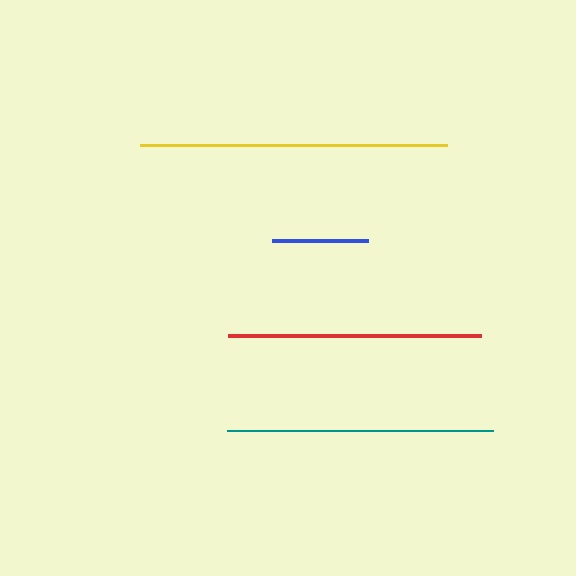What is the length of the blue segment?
The blue segment is approximately 96 pixels long.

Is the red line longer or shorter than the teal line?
The teal line is longer than the red line.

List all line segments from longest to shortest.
From longest to shortest: yellow, teal, red, blue.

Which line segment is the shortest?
The blue line is the shortest at approximately 96 pixels.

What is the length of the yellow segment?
The yellow segment is approximately 307 pixels long.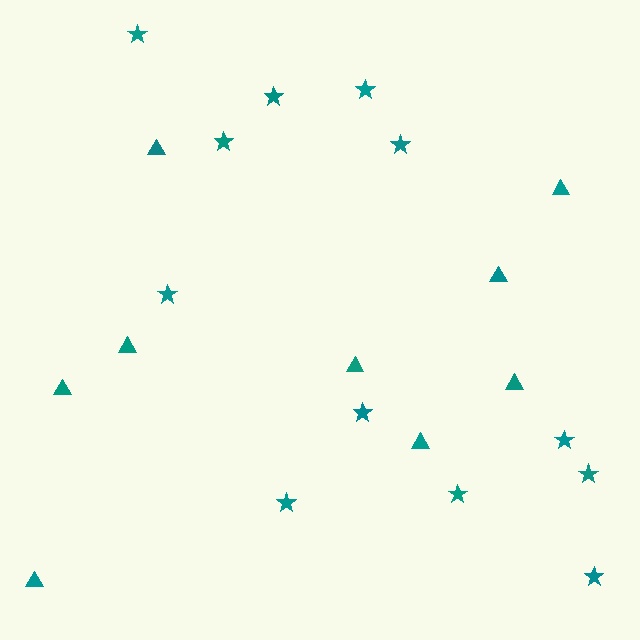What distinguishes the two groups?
There are 2 groups: one group of triangles (9) and one group of stars (12).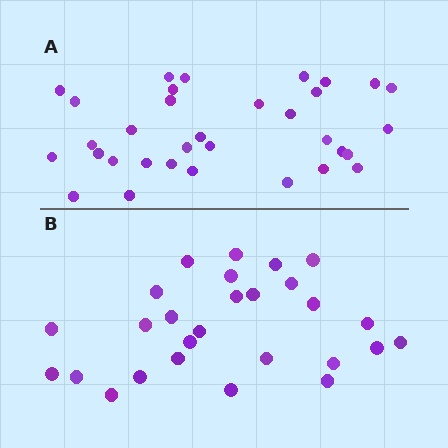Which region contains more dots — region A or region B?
Region A (the top region) has more dots.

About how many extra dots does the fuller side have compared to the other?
Region A has about 6 more dots than region B.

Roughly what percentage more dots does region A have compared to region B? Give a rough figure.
About 20% more.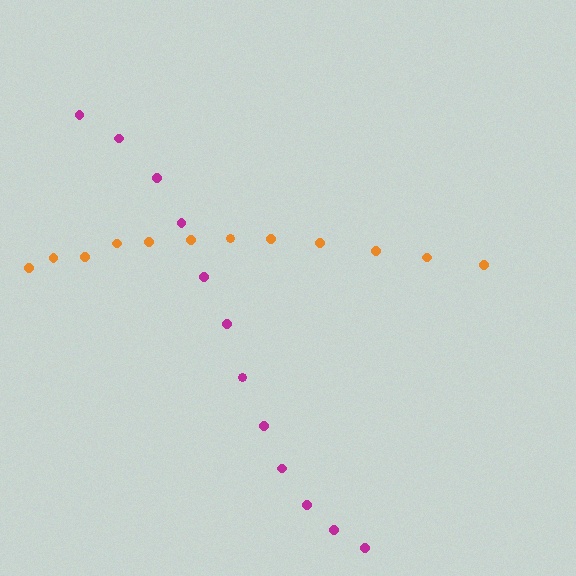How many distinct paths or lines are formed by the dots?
There are 2 distinct paths.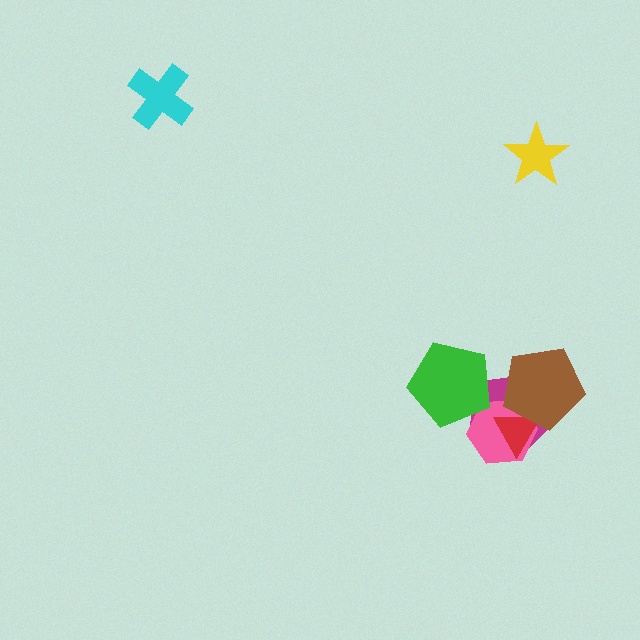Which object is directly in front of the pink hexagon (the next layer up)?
The red triangle is directly in front of the pink hexagon.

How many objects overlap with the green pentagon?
2 objects overlap with the green pentagon.